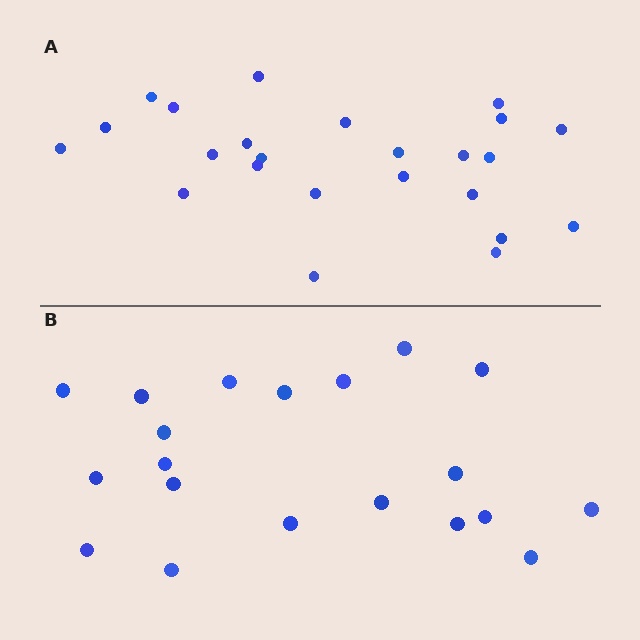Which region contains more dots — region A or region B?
Region A (the top region) has more dots.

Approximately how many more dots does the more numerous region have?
Region A has about 4 more dots than region B.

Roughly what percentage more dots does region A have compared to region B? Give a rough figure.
About 20% more.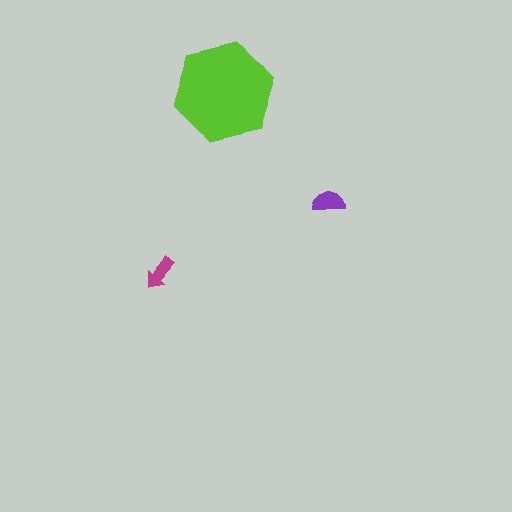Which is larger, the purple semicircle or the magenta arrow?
The purple semicircle.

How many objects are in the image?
There are 3 objects in the image.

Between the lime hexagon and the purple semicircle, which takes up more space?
The lime hexagon.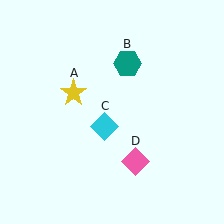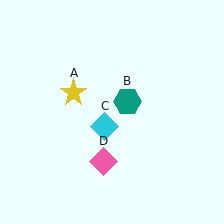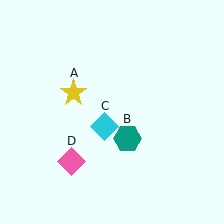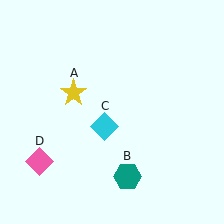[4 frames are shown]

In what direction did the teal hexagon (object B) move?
The teal hexagon (object B) moved down.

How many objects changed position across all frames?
2 objects changed position: teal hexagon (object B), pink diamond (object D).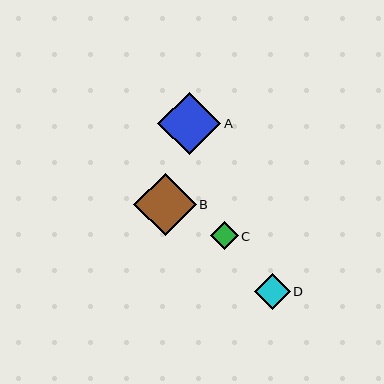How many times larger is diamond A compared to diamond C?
Diamond A is approximately 2.3 times the size of diamond C.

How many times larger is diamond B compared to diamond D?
Diamond B is approximately 1.7 times the size of diamond D.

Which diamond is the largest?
Diamond A is the largest with a size of approximately 63 pixels.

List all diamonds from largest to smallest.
From largest to smallest: A, B, D, C.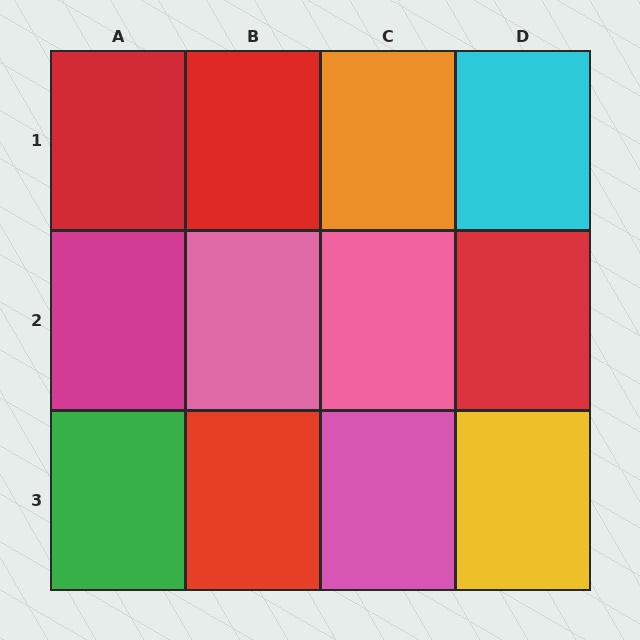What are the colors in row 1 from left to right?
Red, red, orange, cyan.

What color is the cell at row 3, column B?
Red.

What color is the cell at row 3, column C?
Pink.